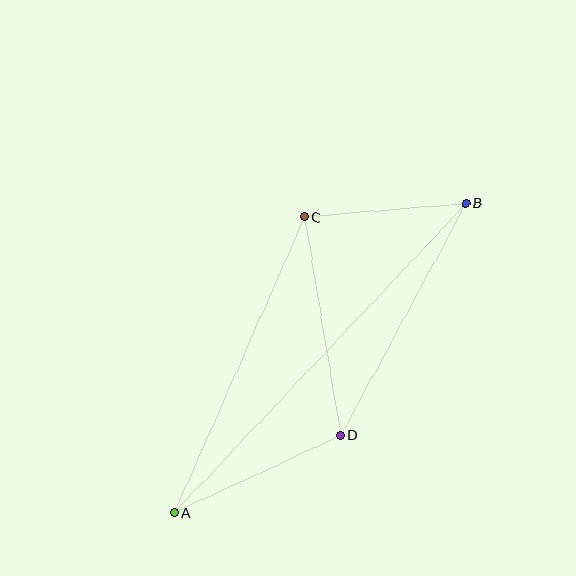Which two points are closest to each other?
Points B and C are closest to each other.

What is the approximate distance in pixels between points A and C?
The distance between A and C is approximately 323 pixels.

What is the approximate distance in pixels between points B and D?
The distance between B and D is approximately 263 pixels.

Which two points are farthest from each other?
Points A and B are farthest from each other.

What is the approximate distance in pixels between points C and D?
The distance between C and D is approximately 221 pixels.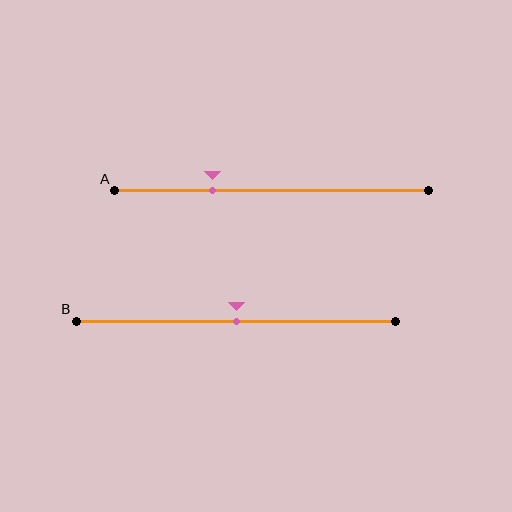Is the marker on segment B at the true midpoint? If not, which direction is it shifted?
Yes, the marker on segment B is at the true midpoint.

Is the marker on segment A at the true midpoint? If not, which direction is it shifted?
No, the marker on segment A is shifted to the left by about 19% of the segment length.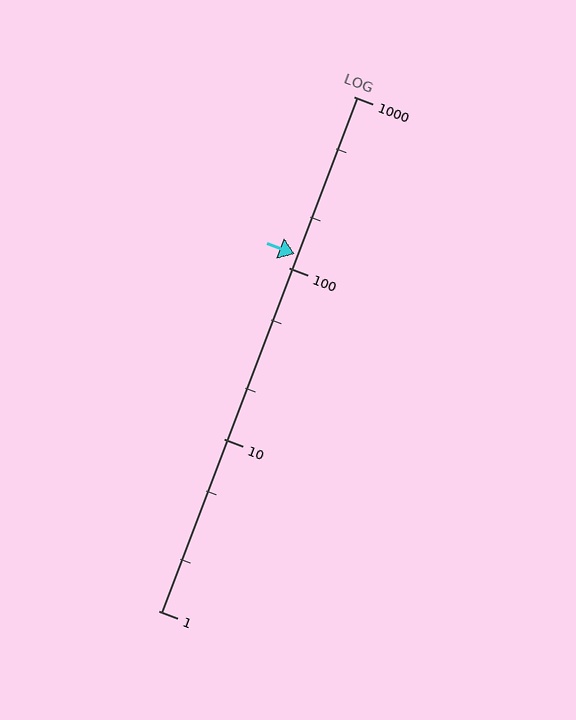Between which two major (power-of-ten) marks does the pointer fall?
The pointer is between 100 and 1000.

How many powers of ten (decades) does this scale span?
The scale spans 3 decades, from 1 to 1000.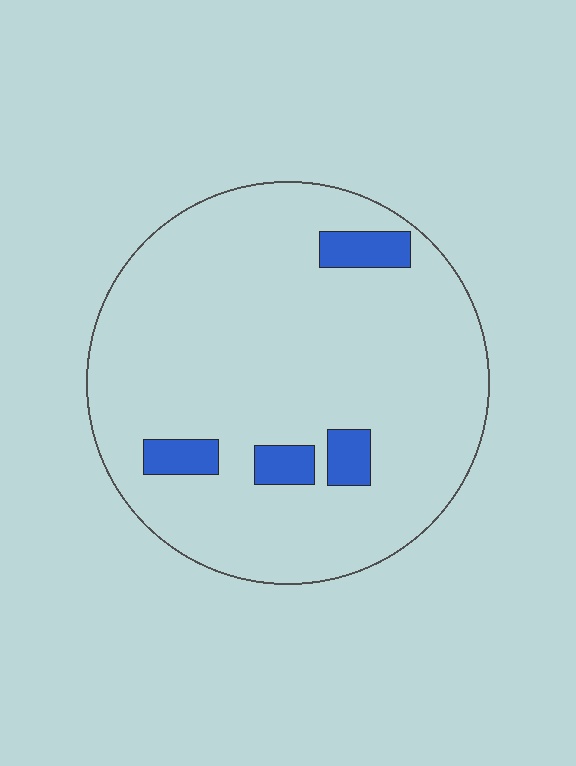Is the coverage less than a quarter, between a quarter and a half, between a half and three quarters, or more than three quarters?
Less than a quarter.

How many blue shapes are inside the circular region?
4.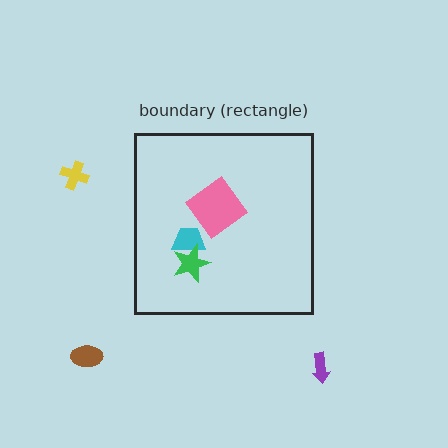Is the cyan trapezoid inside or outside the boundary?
Inside.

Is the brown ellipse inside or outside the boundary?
Outside.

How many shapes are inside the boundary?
3 inside, 3 outside.